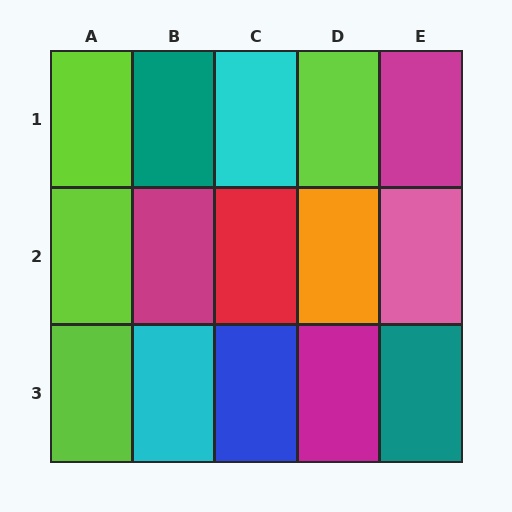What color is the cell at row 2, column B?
Magenta.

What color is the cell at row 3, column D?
Magenta.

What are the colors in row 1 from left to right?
Lime, teal, cyan, lime, magenta.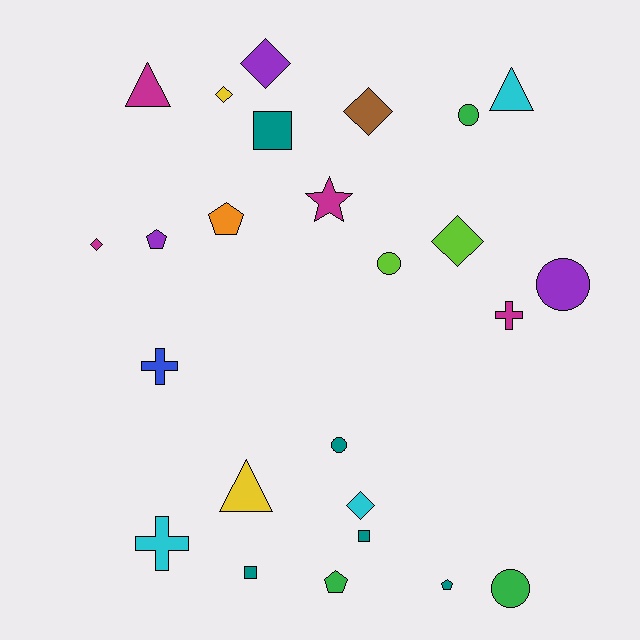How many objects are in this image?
There are 25 objects.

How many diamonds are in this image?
There are 6 diamonds.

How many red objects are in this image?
There are no red objects.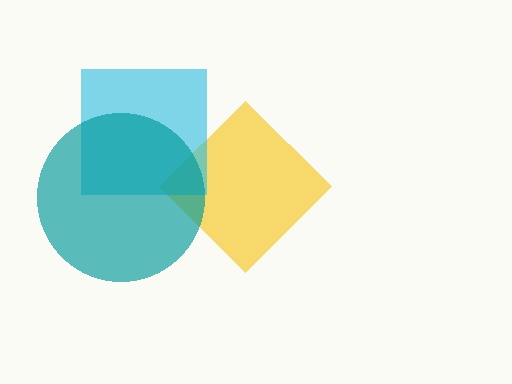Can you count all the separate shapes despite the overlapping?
Yes, there are 3 separate shapes.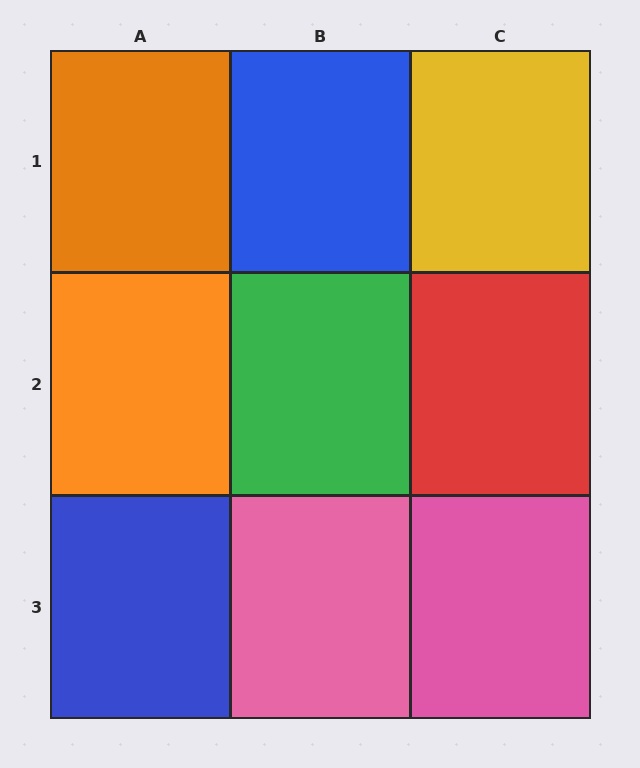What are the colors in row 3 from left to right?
Blue, pink, pink.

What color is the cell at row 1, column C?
Yellow.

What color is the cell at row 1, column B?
Blue.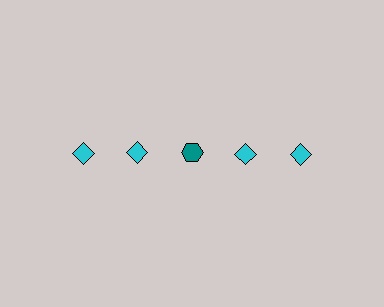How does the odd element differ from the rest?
It differs in both color (teal instead of cyan) and shape (hexagon instead of diamond).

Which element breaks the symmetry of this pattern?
The teal hexagon in the top row, center column breaks the symmetry. All other shapes are cyan diamonds.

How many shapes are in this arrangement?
There are 5 shapes arranged in a grid pattern.